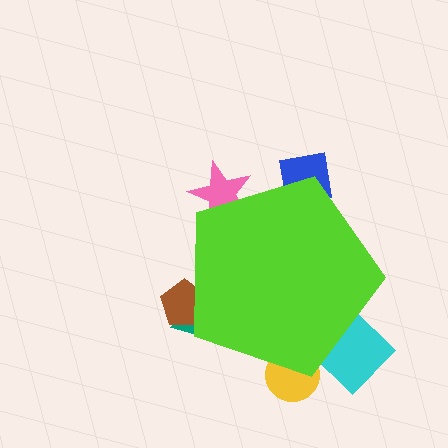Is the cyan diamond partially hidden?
Yes, the cyan diamond is partially hidden behind the lime pentagon.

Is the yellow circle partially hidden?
Yes, the yellow circle is partially hidden behind the lime pentagon.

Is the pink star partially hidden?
Yes, the pink star is partially hidden behind the lime pentagon.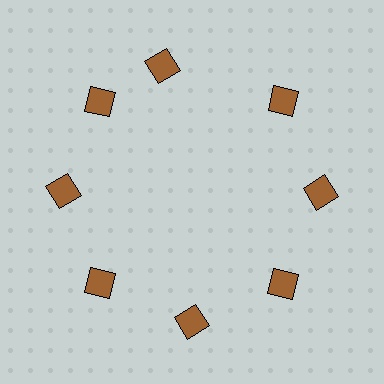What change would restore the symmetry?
The symmetry would be restored by rotating it back into even spacing with its neighbors so that all 8 squares sit at equal angles and equal distance from the center.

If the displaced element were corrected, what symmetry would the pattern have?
It would have 8-fold rotational symmetry — the pattern would map onto itself every 45 degrees.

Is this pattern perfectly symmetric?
No. The 8 brown squares are arranged in a ring, but one element near the 12 o'clock position is rotated out of alignment along the ring, breaking the 8-fold rotational symmetry.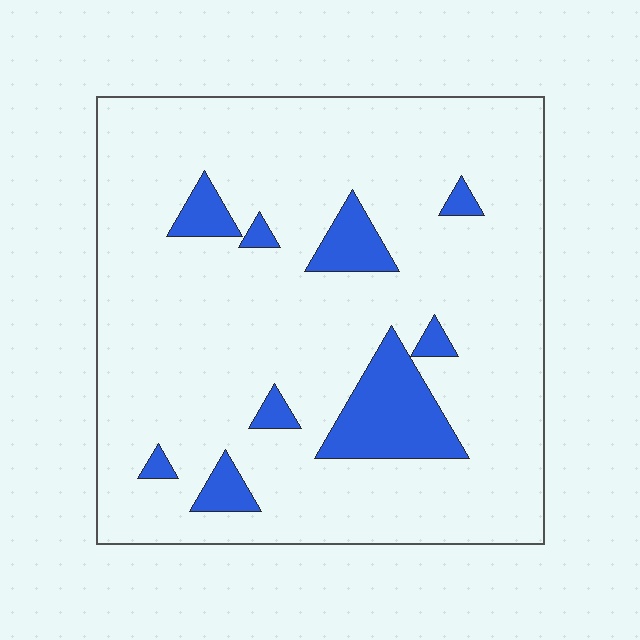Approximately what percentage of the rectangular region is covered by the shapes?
Approximately 10%.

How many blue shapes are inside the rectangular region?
9.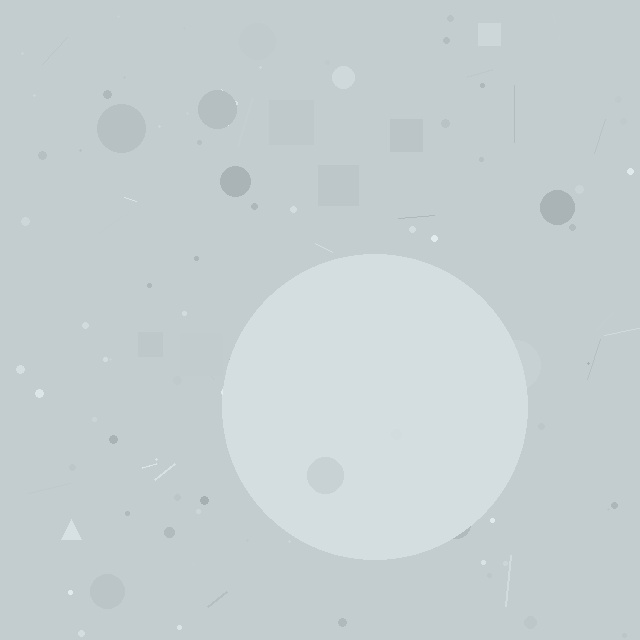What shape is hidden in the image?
A circle is hidden in the image.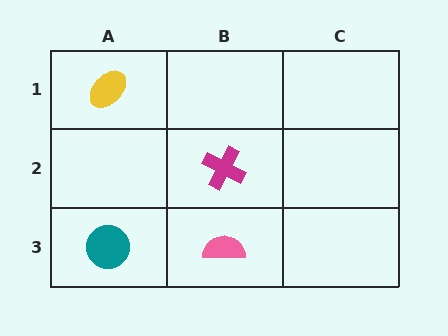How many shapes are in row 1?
1 shape.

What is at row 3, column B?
A pink semicircle.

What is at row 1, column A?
A yellow ellipse.